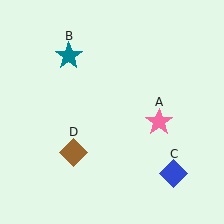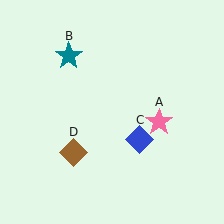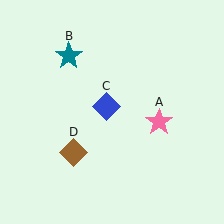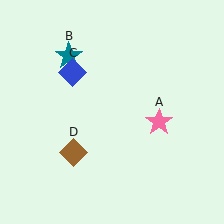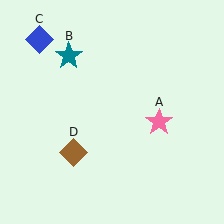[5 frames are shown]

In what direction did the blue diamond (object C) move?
The blue diamond (object C) moved up and to the left.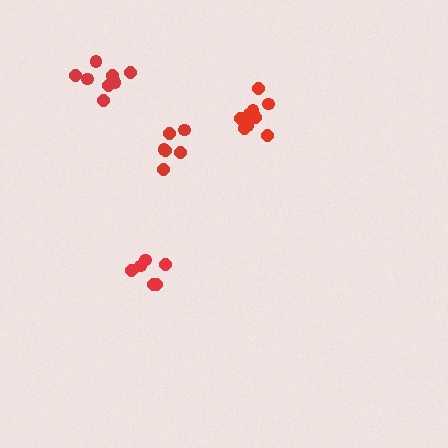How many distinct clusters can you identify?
There are 4 distinct clusters.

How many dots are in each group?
Group 1: 8 dots, Group 2: 10 dots, Group 3: 6 dots, Group 4: 6 dots (30 total).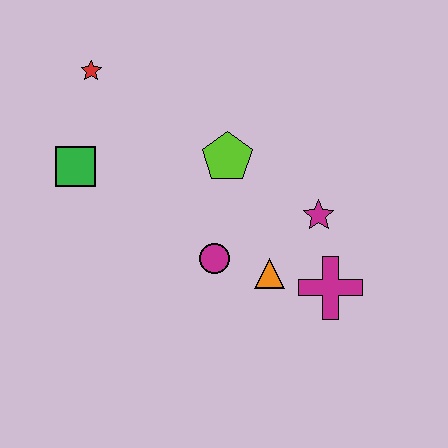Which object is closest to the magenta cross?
The orange triangle is closest to the magenta cross.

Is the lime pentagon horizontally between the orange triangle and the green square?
Yes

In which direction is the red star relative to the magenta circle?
The red star is above the magenta circle.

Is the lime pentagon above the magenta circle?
Yes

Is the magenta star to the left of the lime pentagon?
No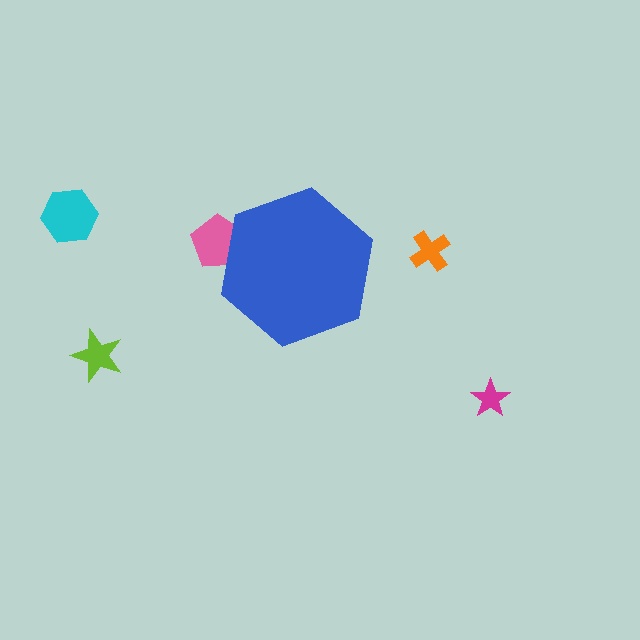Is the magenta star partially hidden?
No, the magenta star is fully visible.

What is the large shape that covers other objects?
A blue hexagon.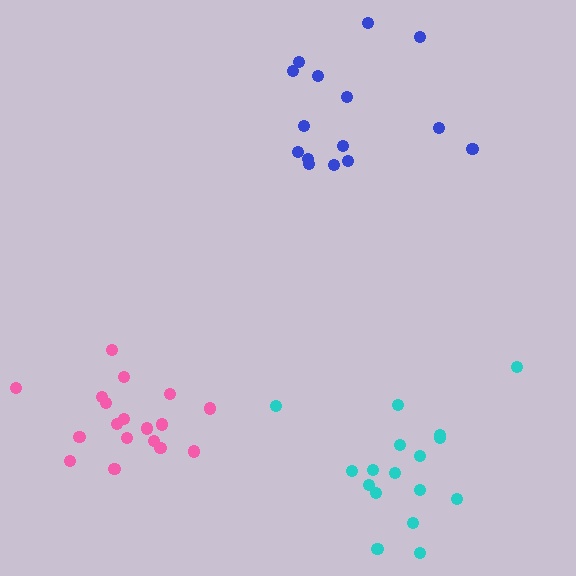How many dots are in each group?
Group 1: 17 dots, Group 2: 15 dots, Group 3: 18 dots (50 total).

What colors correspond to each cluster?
The clusters are colored: cyan, blue, pink.